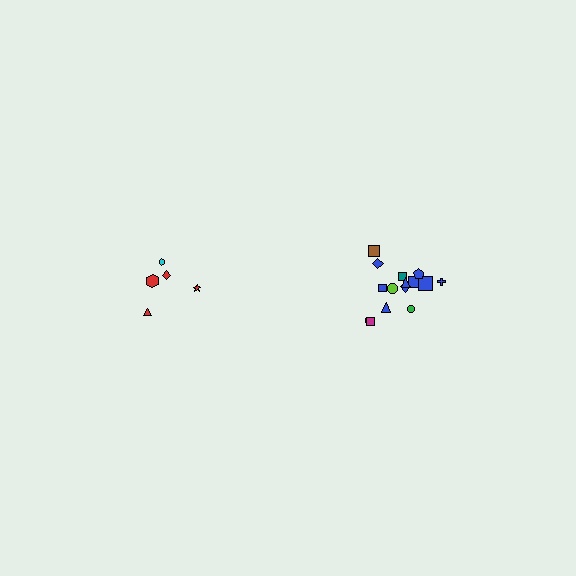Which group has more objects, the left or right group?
The right group.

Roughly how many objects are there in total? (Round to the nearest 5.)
Roughly 20 objects in total.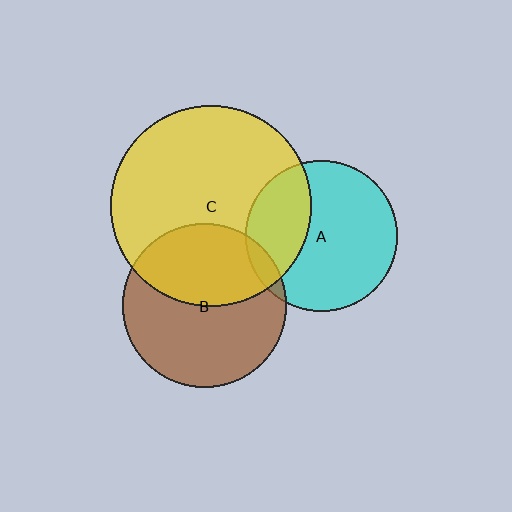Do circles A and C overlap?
Yes.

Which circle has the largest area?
Circle C (yellow).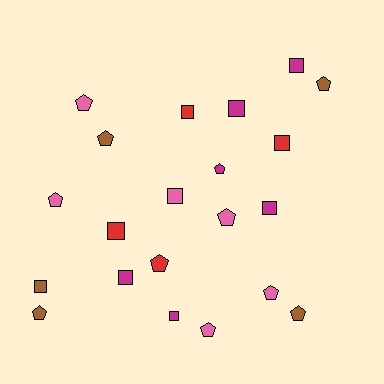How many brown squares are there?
There is 1 brown square.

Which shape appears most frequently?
Pentagon, with 11 objects.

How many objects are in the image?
There are 21 objects.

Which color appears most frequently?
Magenta, with 6 objects.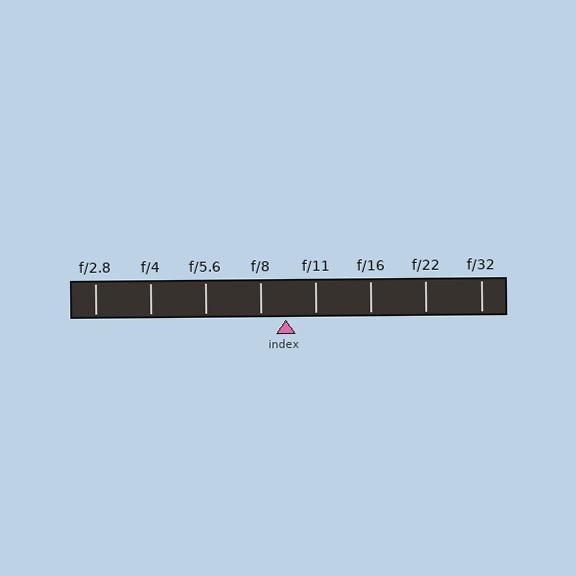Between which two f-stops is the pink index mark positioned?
The index mark is between f/8 and f/11.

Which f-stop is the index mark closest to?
The index mark is closest to f/8.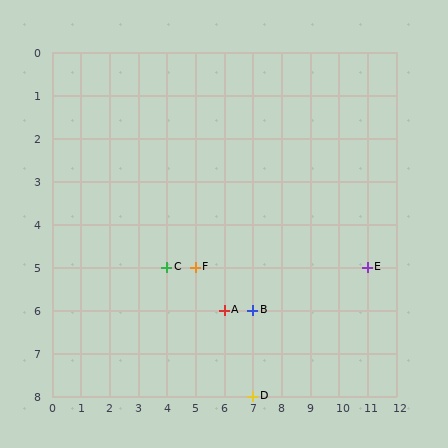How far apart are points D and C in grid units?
Points D and C are 3 columns and 3 rows apart (about 4.2 grid units diagonally).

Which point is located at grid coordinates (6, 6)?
Point A is at (6, 6).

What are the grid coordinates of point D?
Point D is at grid coordinates (7, 8).